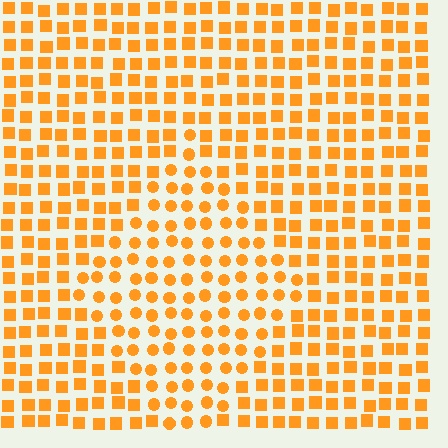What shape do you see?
I see a diamond.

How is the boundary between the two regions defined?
The boundary is defined by a change in element shape: circles inside vs. squares outside. All elements share the same color and spacing.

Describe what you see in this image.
The image is filled with small orange elements arranged in a uniform grid. A diamond-shaped region contains circles, while the surrounding area contains squares. The boundary is defined purely by the change in element shape.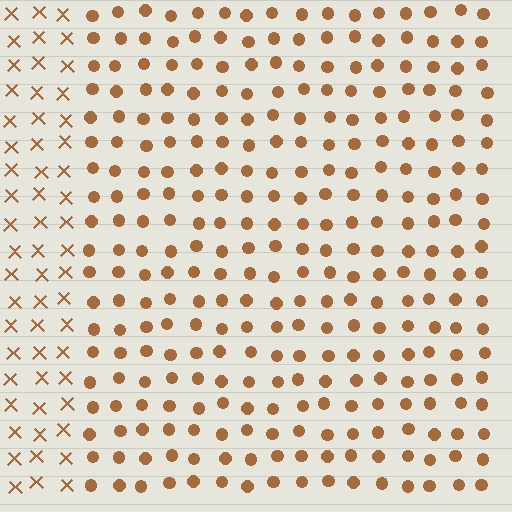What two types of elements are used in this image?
The image uses circles inside the rectangle region and X marks outside it.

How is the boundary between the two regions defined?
The boundary is defined by a change in element shape: circles inside vs. X marks outside. All elements share the same color and spacing.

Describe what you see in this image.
The image is filled with small brown elements arranged in a uniform grid. A rectangle-shaped region contains circles, while the surrounding area contains X marks. The boundary is defined purely by the change in element shape.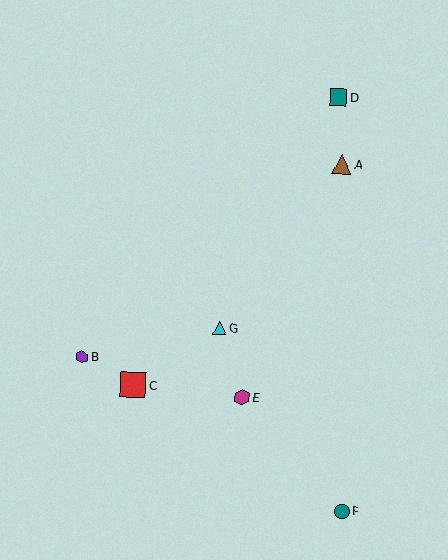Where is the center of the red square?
The center of the red square is at (133, 385).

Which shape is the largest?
The red square (labeled C) is the largest.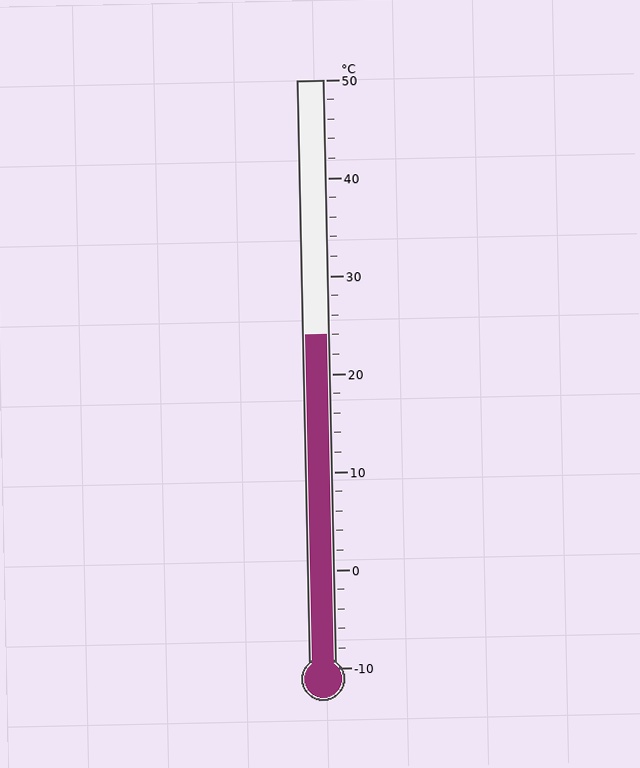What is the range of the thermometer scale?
The thermometer scale ranges from -10°C to 50°C.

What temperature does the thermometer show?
The thermometer shows approximately 24°C.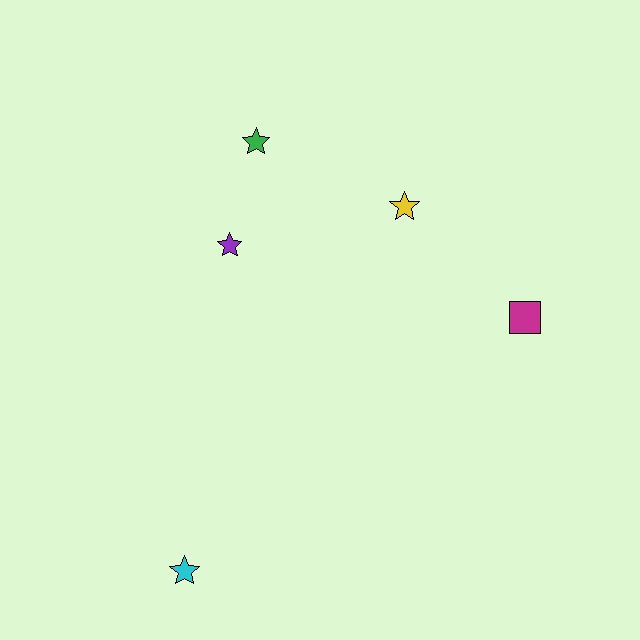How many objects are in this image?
There are 5 objects.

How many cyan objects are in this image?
There is 1 cyan object.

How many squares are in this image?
There is 1 square.